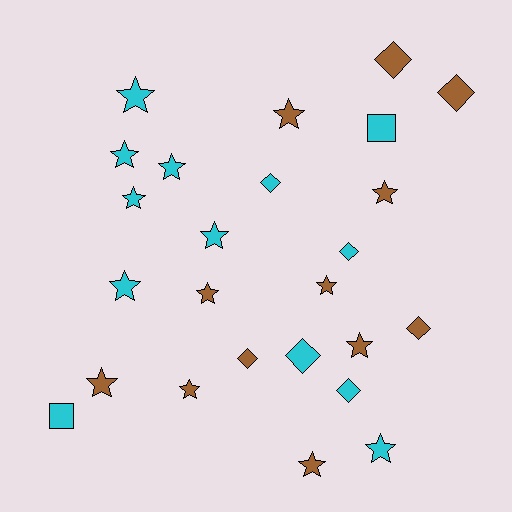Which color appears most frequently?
Cyan, with 13 objects.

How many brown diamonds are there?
There are 4 brown diamonds.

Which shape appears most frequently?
Star, with 15 objects.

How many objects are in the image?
There are 25 objects.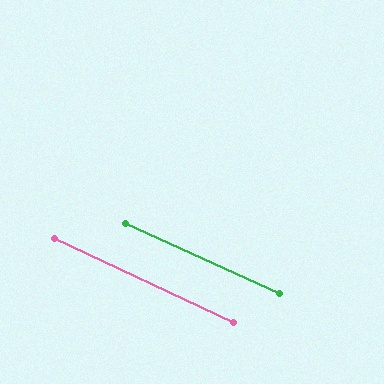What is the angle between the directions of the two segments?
Approximately 1 degree.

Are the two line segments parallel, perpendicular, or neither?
Parallel — their directions differ by only 0.7°.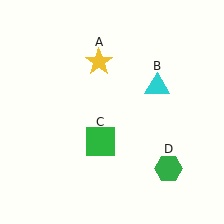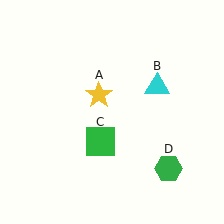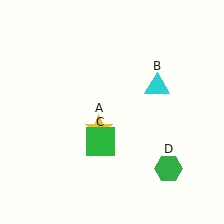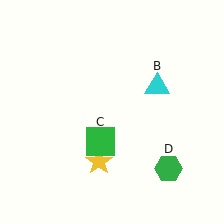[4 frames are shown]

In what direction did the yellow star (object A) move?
The yellow star (object A) moved down.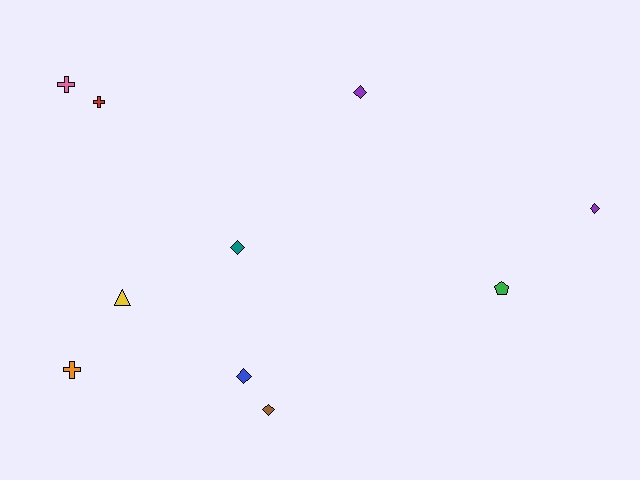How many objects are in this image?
There are 10 objects.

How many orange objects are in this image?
There is 1 orange object.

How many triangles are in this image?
There is 1 triangle.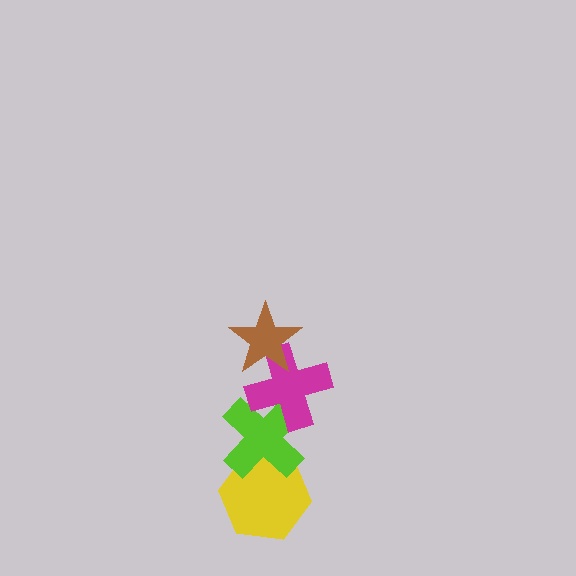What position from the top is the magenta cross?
The magenta cross is 2nd from the top.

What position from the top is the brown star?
The brown star is 1st from the top.